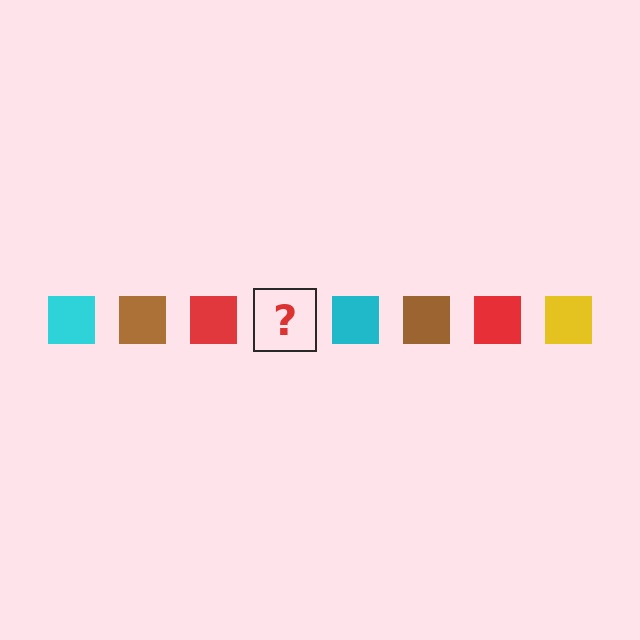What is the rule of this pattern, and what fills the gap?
The rule is that the pattern cycles through cyan, brown, red, yellow squares. The gap should be filled with a yellow square.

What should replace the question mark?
The question mark should be replaced with a yellow square.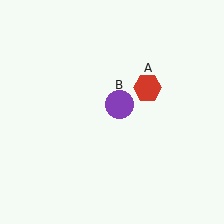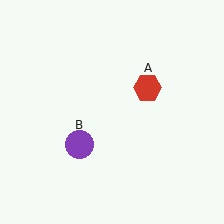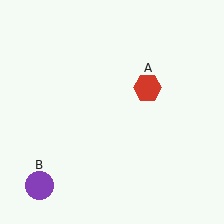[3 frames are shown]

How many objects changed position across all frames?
1 object changed position: purple circle (object B).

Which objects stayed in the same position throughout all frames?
Red hexagon (object A) remained stationary.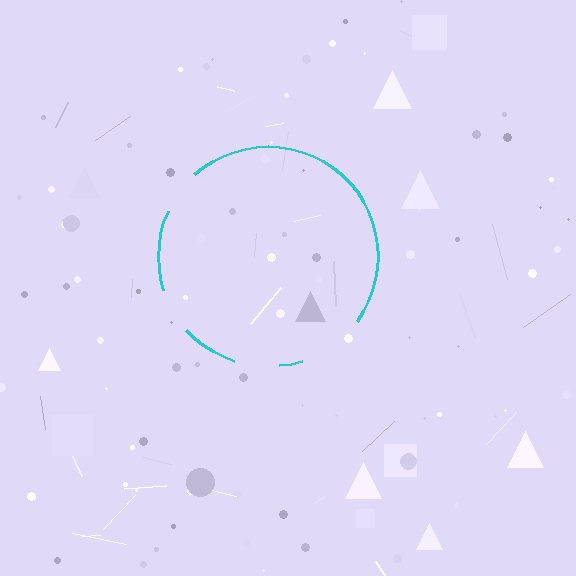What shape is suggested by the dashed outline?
The dashed outline suggests a circle.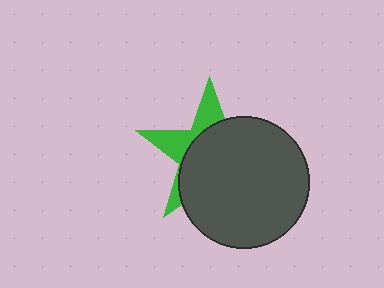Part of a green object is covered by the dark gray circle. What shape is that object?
It is a star.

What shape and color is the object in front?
The object in front is a dark gray circle.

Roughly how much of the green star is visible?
A small part of it is visible (roughly 32%).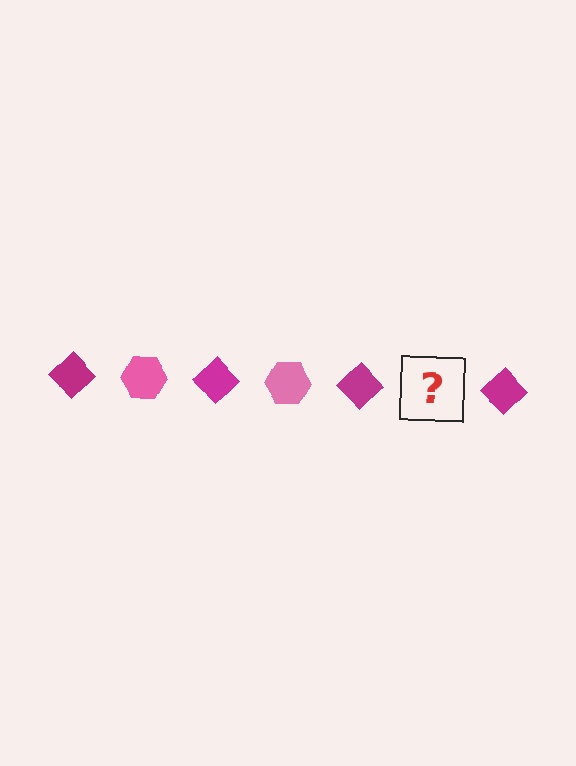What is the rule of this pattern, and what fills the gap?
The rule is that the pattern alternates between magenta diamond and pink hexagon. The gap should be filled with a pink hexagon.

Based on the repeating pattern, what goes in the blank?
The blank should be a pink hexagon.